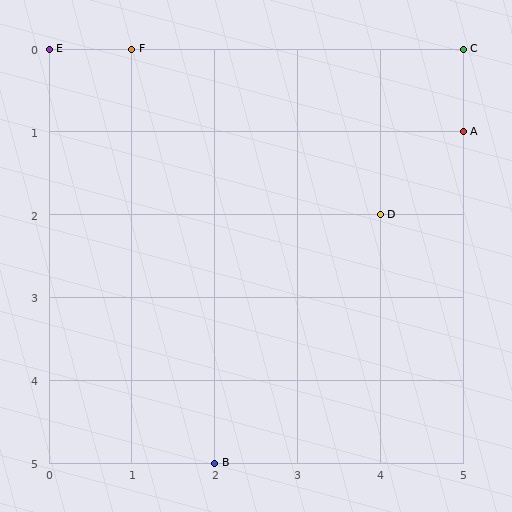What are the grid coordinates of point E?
Point E is at grid coordinates (0, 0).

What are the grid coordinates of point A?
Point A is at grid coordinates (5, 1).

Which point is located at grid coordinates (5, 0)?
Point C is at (5, 0).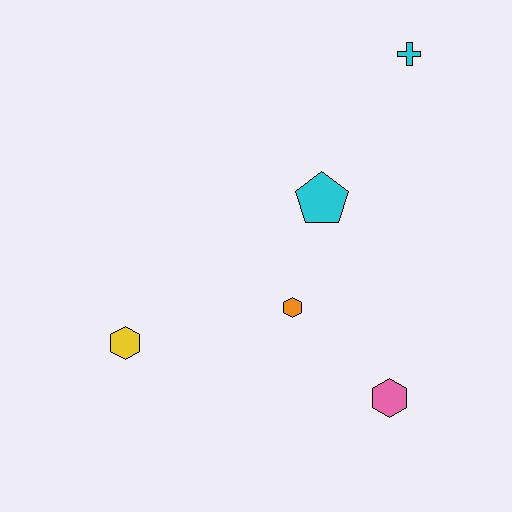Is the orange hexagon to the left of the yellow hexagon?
No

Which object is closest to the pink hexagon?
The orange hexagon is closest to the pink hexagon.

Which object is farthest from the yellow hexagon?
The cyan cross is farthest from the yellow hexagon.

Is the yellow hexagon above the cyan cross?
No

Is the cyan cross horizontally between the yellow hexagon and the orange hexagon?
No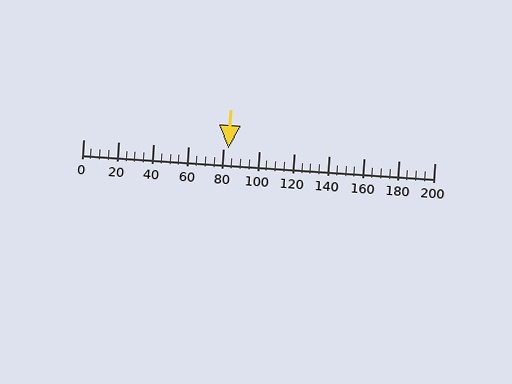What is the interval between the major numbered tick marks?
The major tick marks are spaced 20 units apart.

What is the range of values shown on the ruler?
The ruler shows values from 0 to 200.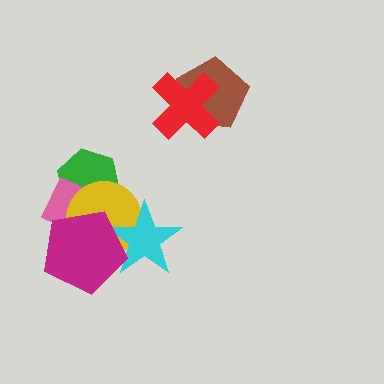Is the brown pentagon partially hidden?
Yes, it is partially covered by another shape.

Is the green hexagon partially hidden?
Yes, it is partially covered by another shape.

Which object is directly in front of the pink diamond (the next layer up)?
The yellow circle is directly in front of the pink diamond.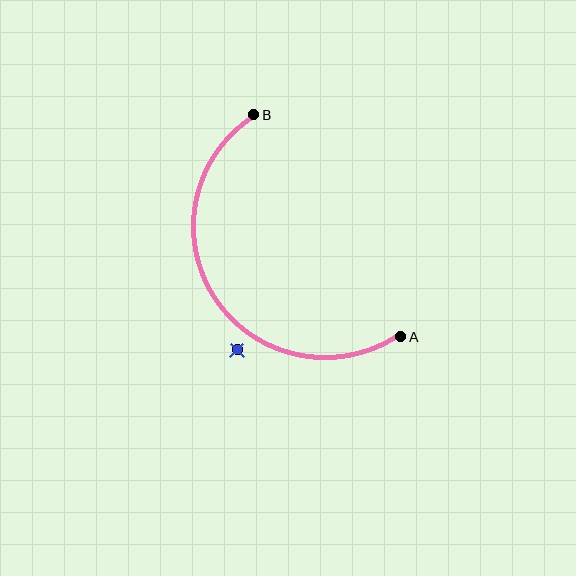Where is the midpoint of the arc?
The arc midpoint is the point on the curve farthest from the straight line joining A and B. It sits to the left of that line.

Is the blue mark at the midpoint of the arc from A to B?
No — the blue mark does not lie on the arc at all. It sits slightly outside the curve.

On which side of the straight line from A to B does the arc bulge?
The arc bulges to the left of the straight line connecting A and B.